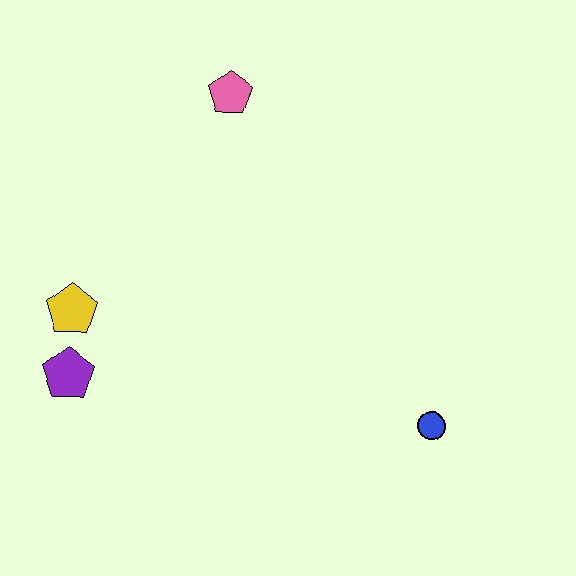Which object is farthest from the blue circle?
The pink pentagon is farthest from the blue circle.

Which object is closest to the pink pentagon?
The yellow pentagon is closest to the pink pentagon.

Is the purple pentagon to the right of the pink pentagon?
No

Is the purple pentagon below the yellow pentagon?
Yes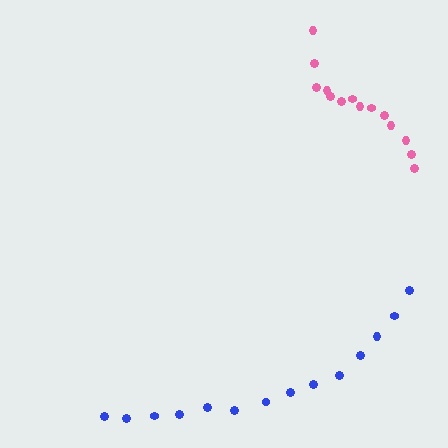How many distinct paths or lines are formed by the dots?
There are 2 distinct paths.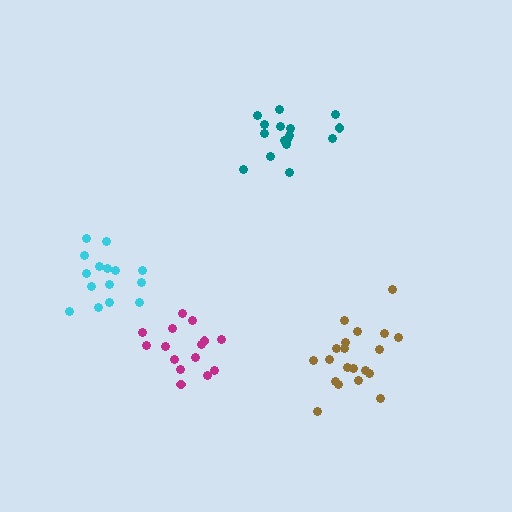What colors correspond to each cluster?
The clusters are colored: cyan, teal, magenta, brown.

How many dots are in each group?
Group 1: 15 dots, Group 2: 16 dots, Group 3: 15 dots, Group 4: 20 dots (66 total).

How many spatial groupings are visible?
There are 4 spatial groupings.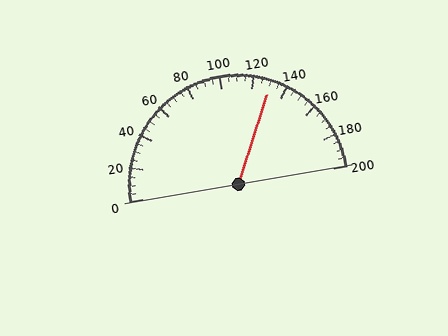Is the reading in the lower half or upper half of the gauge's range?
The reading is in the upper half of the range (0 to 200).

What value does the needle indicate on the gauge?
The needle indicates approximately 130.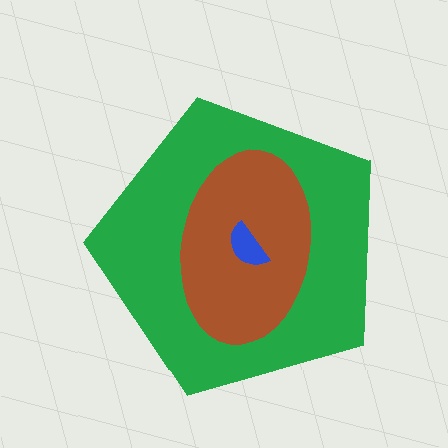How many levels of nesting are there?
3.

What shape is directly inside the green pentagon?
The brown ellipse.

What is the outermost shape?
The green pentagon.